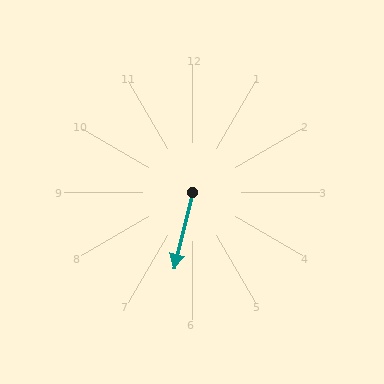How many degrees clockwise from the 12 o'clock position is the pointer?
Approximately 194 degrees.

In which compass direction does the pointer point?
South.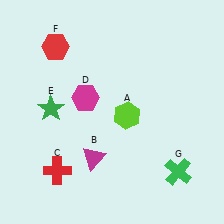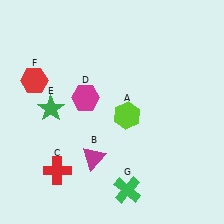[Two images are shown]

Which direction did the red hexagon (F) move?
The red hexagon (F) moved down.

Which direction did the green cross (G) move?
The green cross (G) moved left.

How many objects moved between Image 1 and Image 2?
2 objects moved between the two images.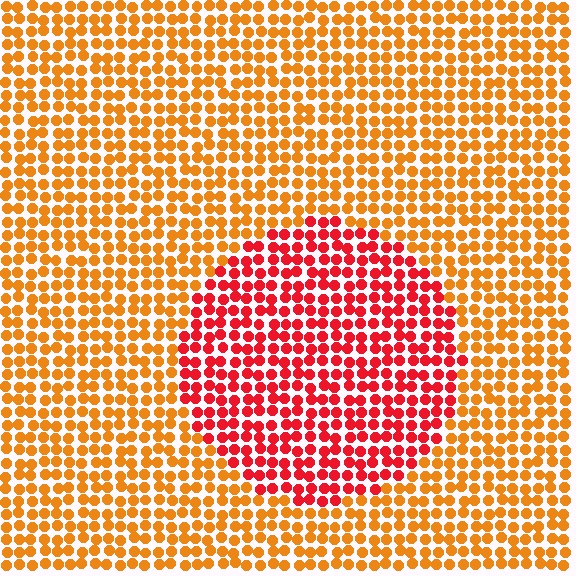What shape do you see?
I see a circle.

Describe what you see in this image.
The image is filled with small orange elements in a uniform arrangement. A circle-shaped region is visible where the elements are tinted to a slightly different hue, forming a subtle color boundary.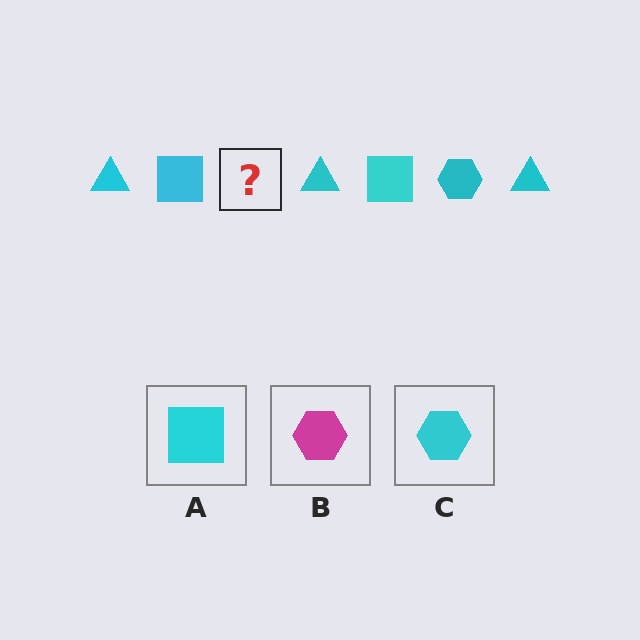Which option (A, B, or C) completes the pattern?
C.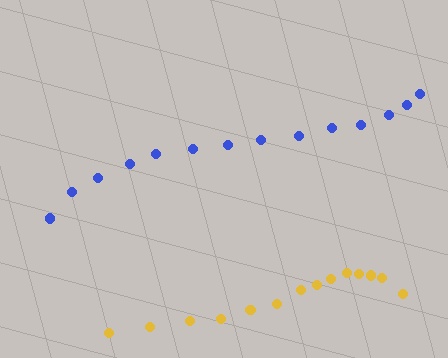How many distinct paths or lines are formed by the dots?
There are 2 distinct paths.